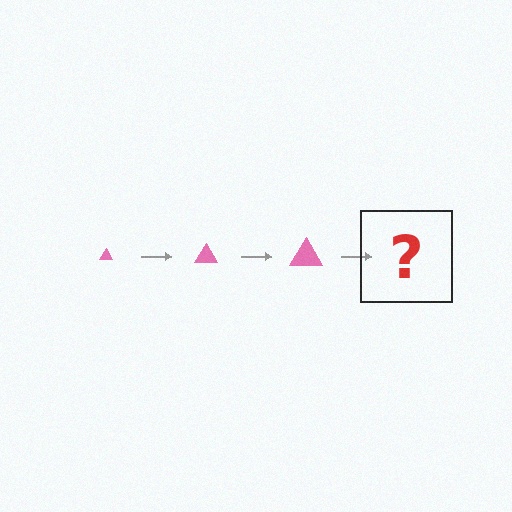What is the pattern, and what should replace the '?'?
The pattern is that the triangle gets progressively larger each step. The '?' should be a pink triangle, larger than the previous one.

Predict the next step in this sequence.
The next step is a pink triangle, larger than the previous one.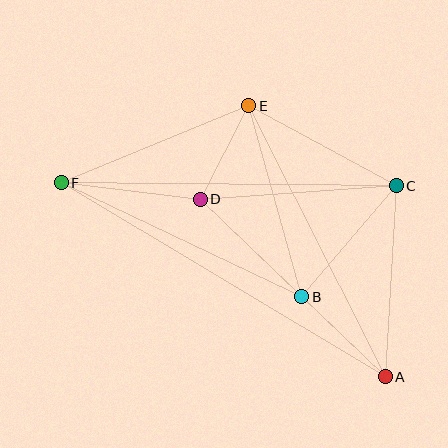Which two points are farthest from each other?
Points A and F are farthest from each other.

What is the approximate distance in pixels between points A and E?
The distance between A and E is approximately 303 pixels.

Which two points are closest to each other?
Points D and E are closest to each other.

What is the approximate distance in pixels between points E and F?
The distance between E and F is approximately 203 pixels.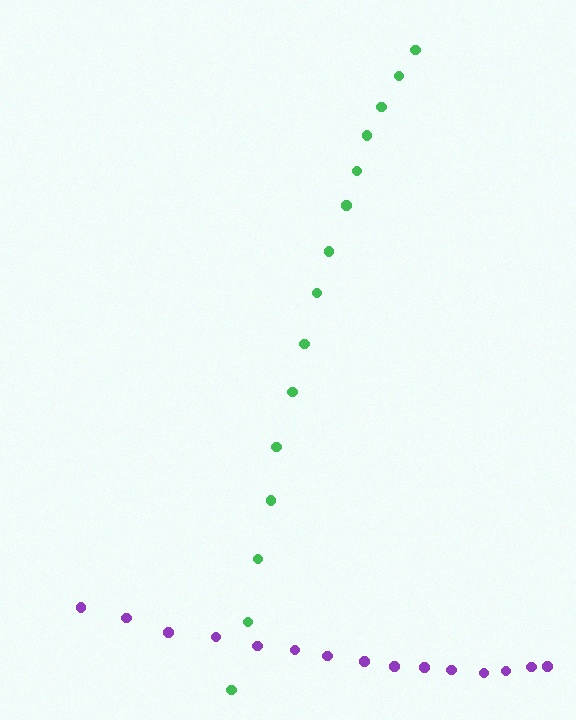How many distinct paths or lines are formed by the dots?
There are 2 distinct paths.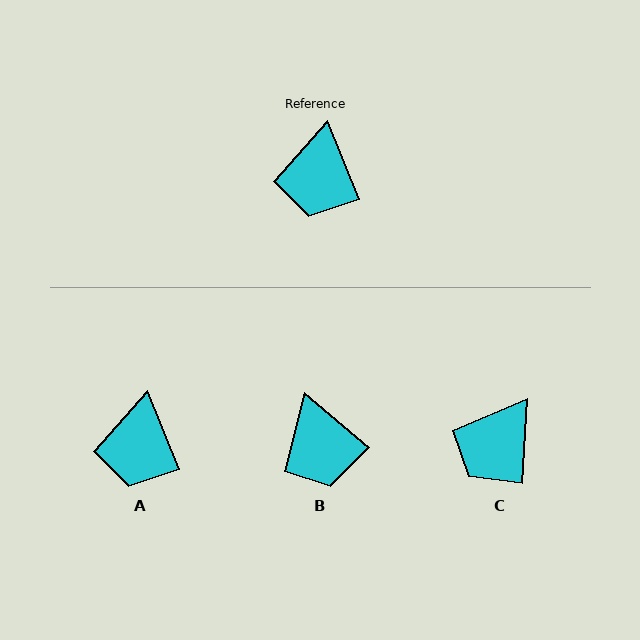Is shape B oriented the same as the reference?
No, it is off by about 27 degrees.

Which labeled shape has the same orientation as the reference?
A.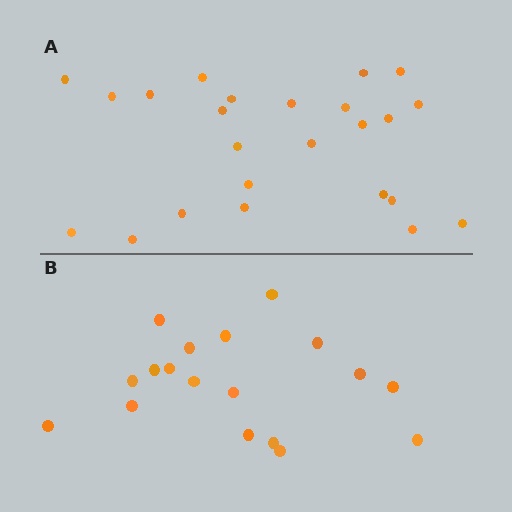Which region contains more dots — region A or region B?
Region A (the top region) has more dots.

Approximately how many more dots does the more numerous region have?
Region A has about 6 more dots than region B.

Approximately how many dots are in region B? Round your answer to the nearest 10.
About 20 dots. (The exact count is 18, which rounds to 20.)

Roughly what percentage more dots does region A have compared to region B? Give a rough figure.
About 35% more.